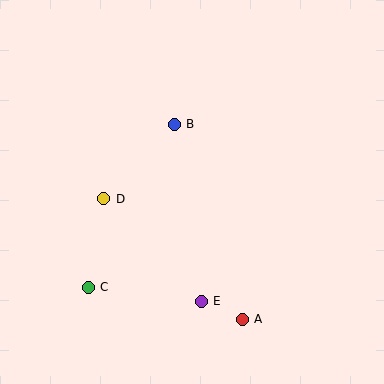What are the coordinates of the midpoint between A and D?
The midpoint between A and D is at (173, 259).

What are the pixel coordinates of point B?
Point B is at (174, 124).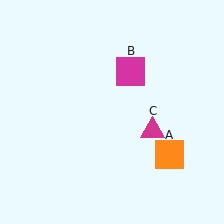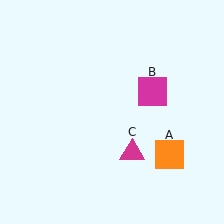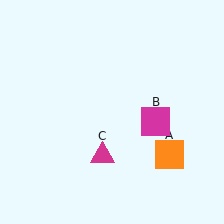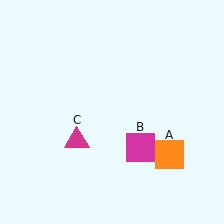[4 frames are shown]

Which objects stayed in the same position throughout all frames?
Orange square (object A) remained stationary.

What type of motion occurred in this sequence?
The magenta square (object B), magenta triangle (object C) rotated clockwise around the center of the scene.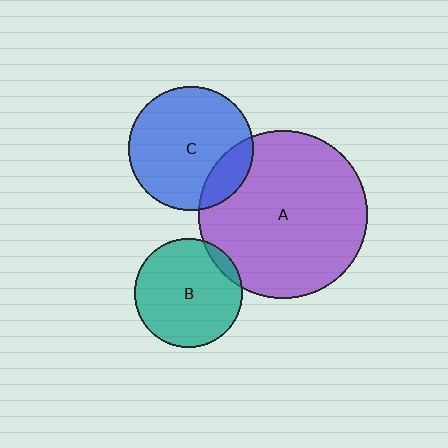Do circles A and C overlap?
Yes.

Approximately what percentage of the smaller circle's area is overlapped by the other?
Approximately 15%.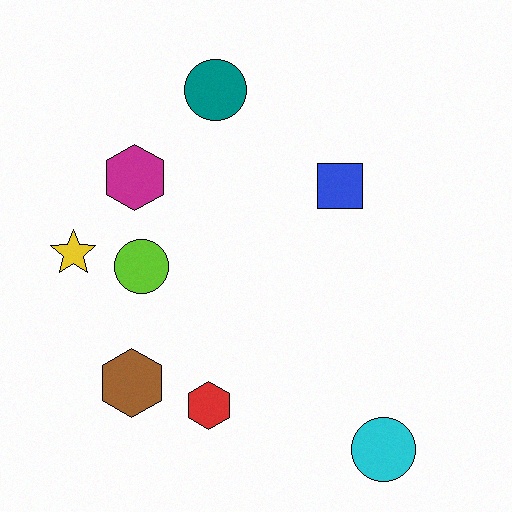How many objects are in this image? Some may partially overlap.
There are 8 objects.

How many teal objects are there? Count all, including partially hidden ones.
There is 1 teal object.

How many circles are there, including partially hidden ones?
There are 3 circles.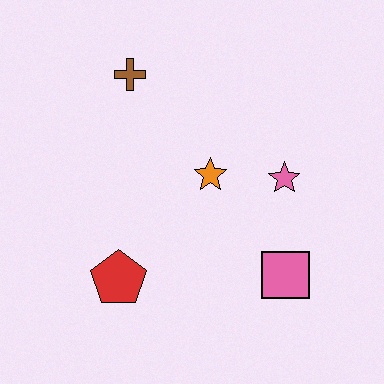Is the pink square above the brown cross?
No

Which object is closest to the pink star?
The orange star is closest to the pink star.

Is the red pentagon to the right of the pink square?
No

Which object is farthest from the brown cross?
The pink square is farthest from the brown cross.